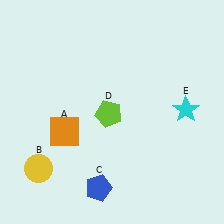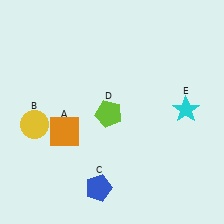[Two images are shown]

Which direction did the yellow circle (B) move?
The yellow circle (B) moved up.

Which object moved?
The yellow circle (B) moved up.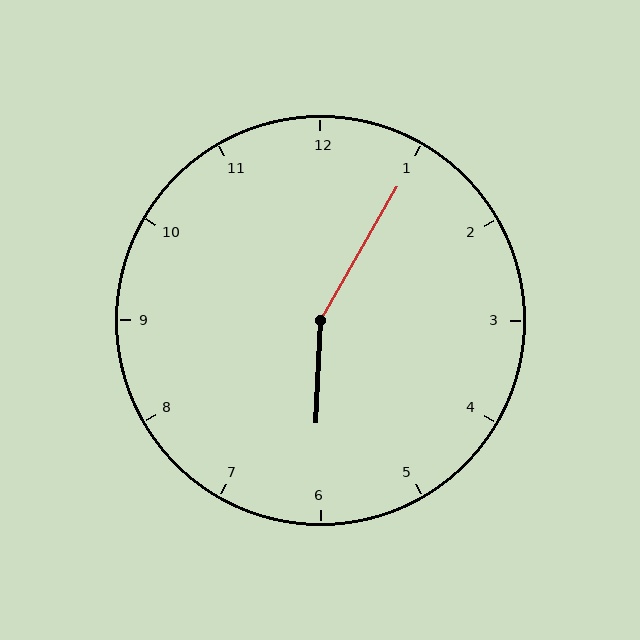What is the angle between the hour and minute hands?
Approximately 152 degrees.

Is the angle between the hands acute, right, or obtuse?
It is obtuse.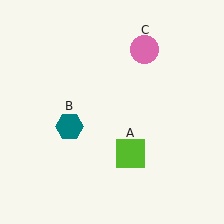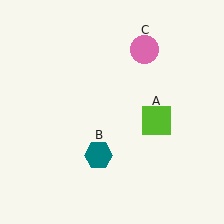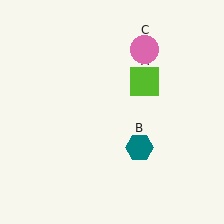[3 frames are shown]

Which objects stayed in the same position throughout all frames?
Pink circle (object C) remained stationary.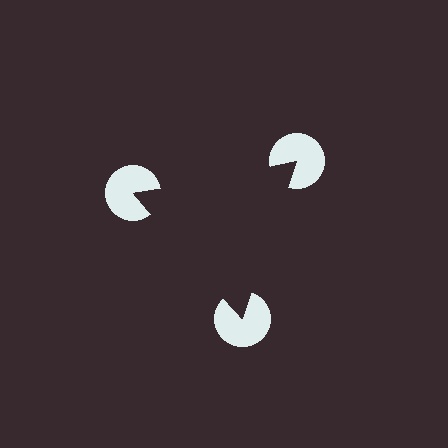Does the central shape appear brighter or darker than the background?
It typically appears slightly darker than the background, even though no actual brightness change is drawn.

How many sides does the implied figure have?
3 sides.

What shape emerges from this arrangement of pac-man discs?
An illusory triangle — its edges are inferred from the aligned wedge cuts in the pac-man discs, not physically drawn.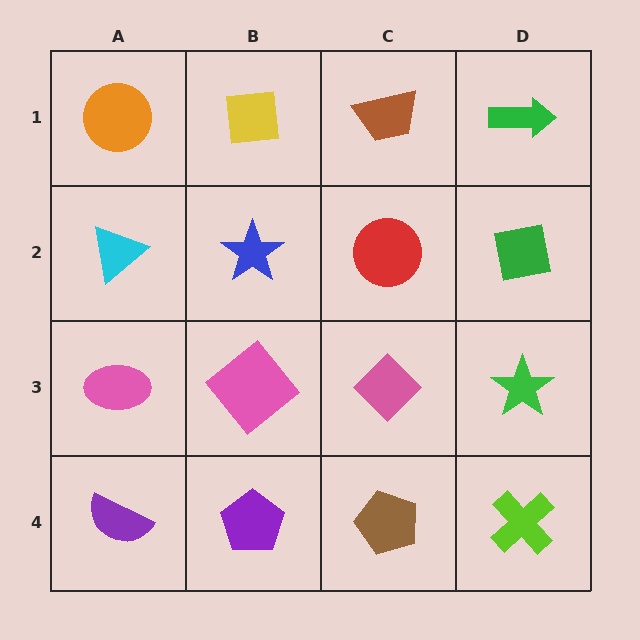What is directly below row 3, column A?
A purple semicircle.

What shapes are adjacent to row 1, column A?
A cyan triangle (row 2, column A), a yellow square (row 1, column B).